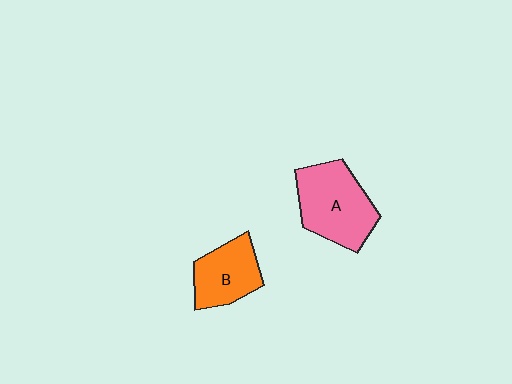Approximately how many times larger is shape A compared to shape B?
Approximately 1.4 times.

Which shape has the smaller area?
Shape B (orange).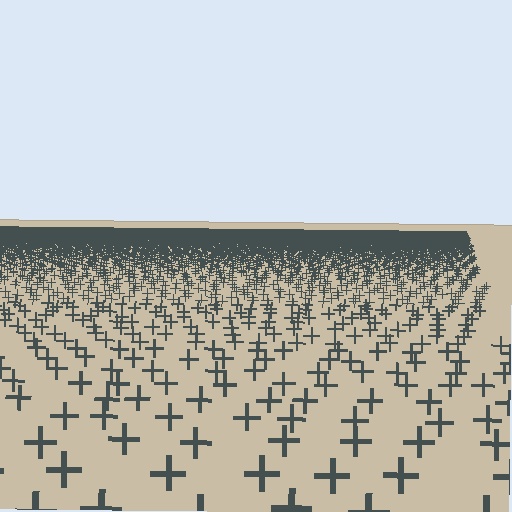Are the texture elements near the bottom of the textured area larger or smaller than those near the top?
Larger. Near the bottom, elements are closer to the viewer and appear at a bigger on-screen size.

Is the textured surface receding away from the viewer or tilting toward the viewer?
The surface is receding away from the viewer. Texture elements get smaller and denser toward the top.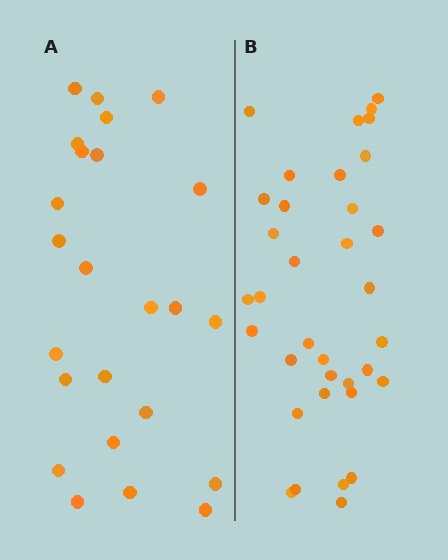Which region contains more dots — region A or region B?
Region B (the right region) has more dots.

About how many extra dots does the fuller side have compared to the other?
Region B has roughly 12 or so more dots than region A.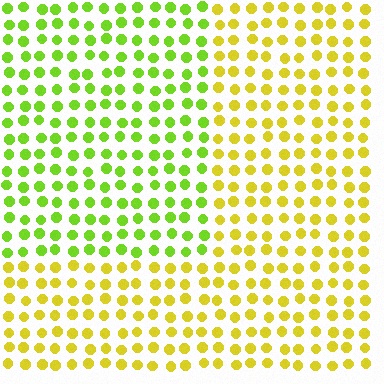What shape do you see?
I see a rectangle.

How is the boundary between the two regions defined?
The boundary is defined purely by a slight shift in hue (about 38 degrees). Spacing, size, and orientation are identical on both sides.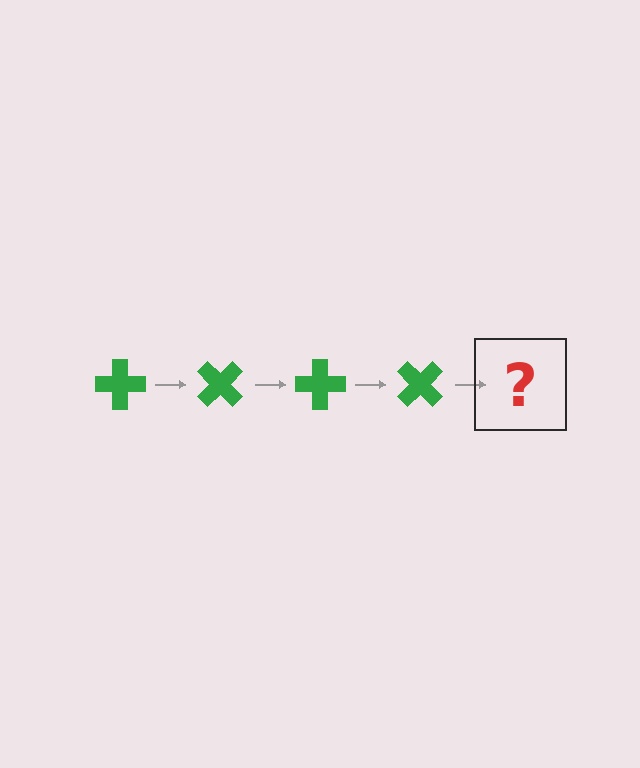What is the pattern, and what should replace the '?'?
The pattern is that the cross rotates 45 degrees each step. The '?' should be a green cross rotated 180 degrees.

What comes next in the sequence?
The next element should be a green cross rotated 180 degrees.